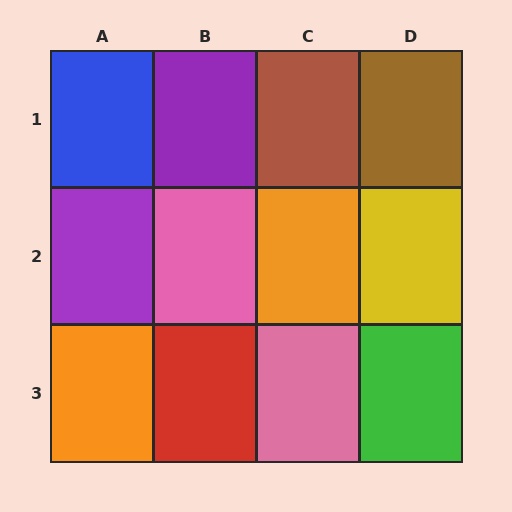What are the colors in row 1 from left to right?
Blue, purple, brown, brown.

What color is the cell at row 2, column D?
Yellow.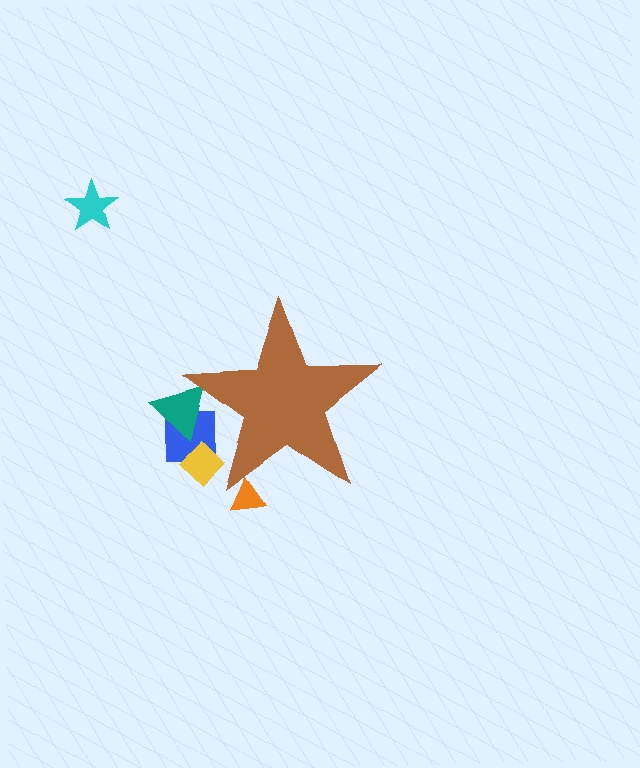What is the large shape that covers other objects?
A brown star.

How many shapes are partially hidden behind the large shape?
4 shapes are partially hidden.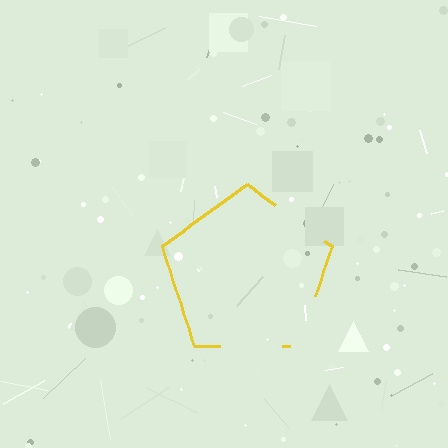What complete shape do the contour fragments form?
The contour fragments form a pentagon.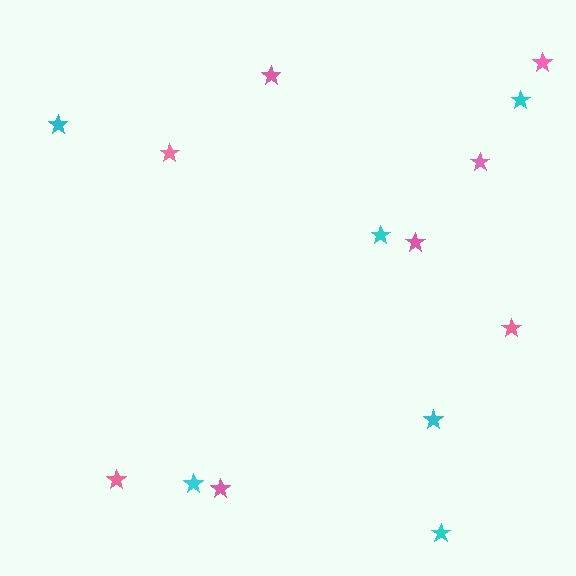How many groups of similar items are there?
There are 2 groups: one group of cyan stars (6) and one group of pink stars (8).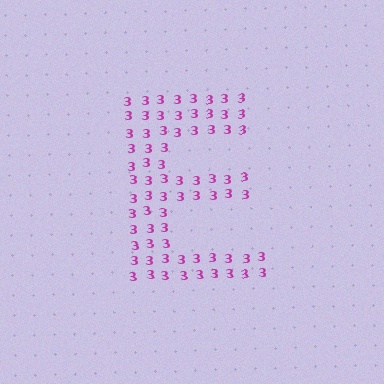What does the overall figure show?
The overall figure shows the letter E.